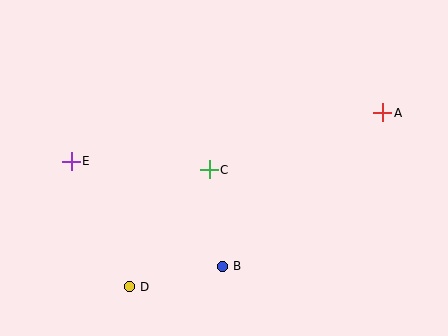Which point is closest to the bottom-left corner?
Point D is closest to the bottom-left corner.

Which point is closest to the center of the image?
Point C at (209, 170) is closest to the center.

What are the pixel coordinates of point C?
Point C is at (209, 170).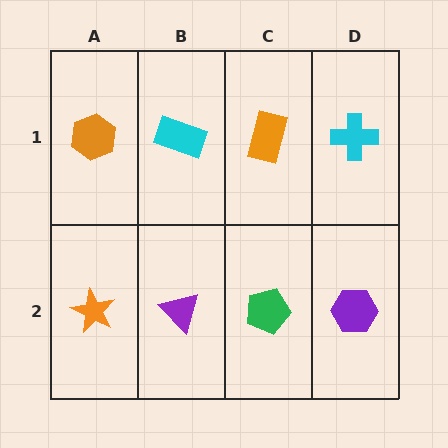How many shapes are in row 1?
4 shapes.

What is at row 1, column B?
A cyan rectangle.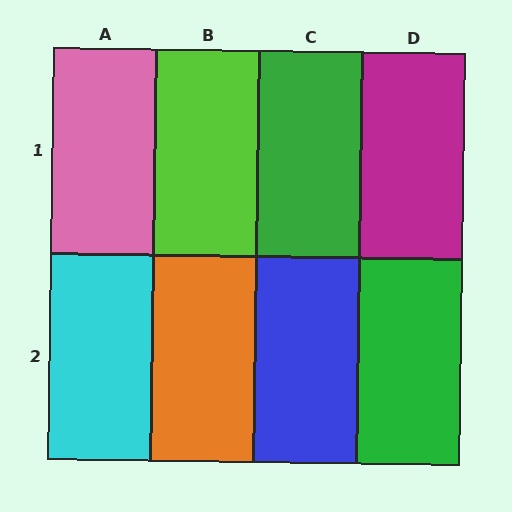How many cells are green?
2 cells are green.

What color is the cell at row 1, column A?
Pink.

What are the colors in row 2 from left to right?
Cyan, orange, blue, green.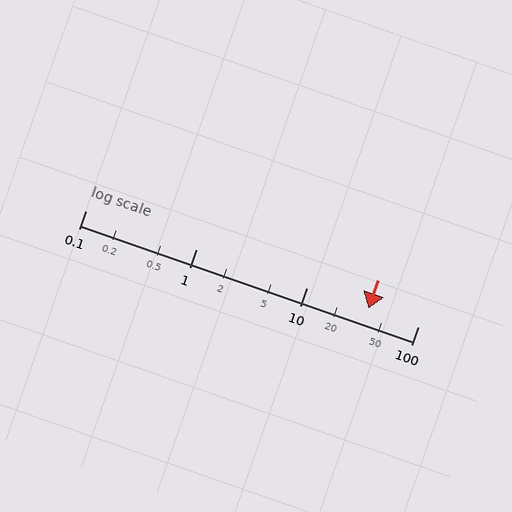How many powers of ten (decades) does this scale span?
The scale spans 3 decades, from 0.1 to 100.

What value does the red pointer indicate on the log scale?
The pointer indicates approximately 36.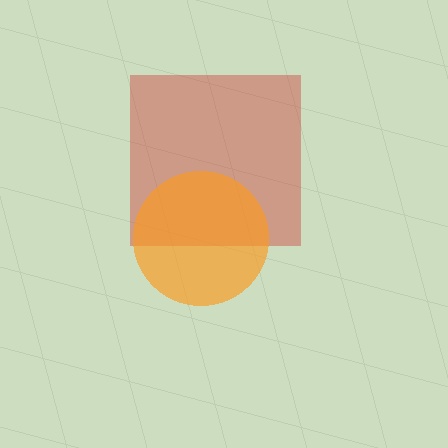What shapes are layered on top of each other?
The layered shapes are: a red square, an orange circle.